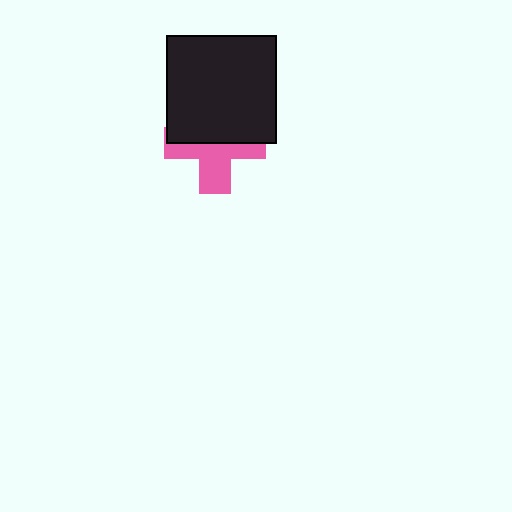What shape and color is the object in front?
The object in front is a black rectangle.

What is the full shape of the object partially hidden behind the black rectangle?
The partially hidden object is a pink cross.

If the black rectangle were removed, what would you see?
You would see the complete pink cross.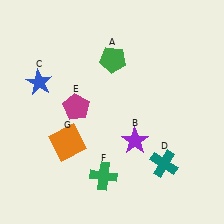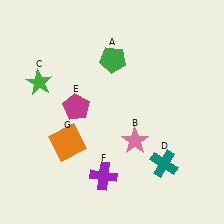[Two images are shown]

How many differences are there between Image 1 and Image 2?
There are 3 differences between the two images.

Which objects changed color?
B changed from purple to pink. C changed from blue to green. F changed from green to purple.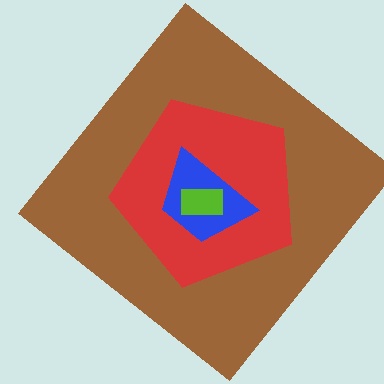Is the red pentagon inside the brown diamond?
Yes.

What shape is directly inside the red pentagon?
The blue trapezoid.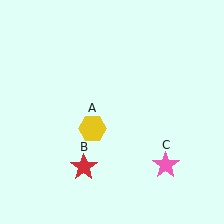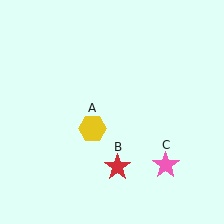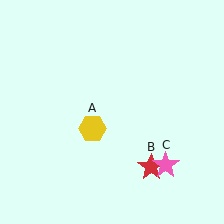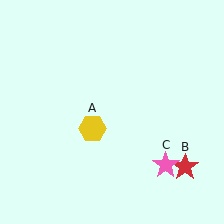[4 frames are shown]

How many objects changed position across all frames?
1 object changed position: red star (object B).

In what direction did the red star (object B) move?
The red star (object B) moved right.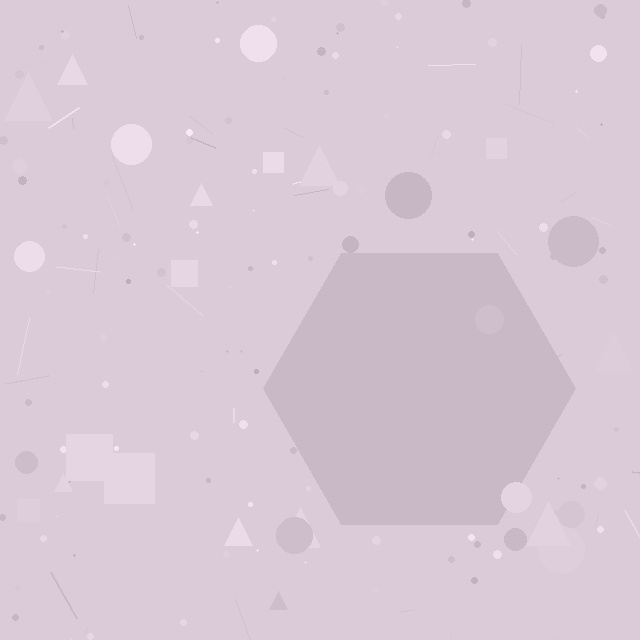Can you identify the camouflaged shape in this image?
The camouflaged shape is a hexagon.